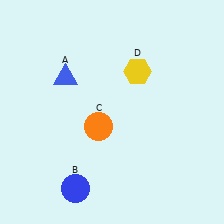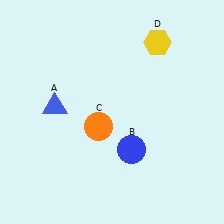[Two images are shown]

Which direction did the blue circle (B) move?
The blue circle (B) moved right.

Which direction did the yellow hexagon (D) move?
The yellow hexagon (D) moved up.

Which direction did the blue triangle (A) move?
The blue triangle (A) moved down.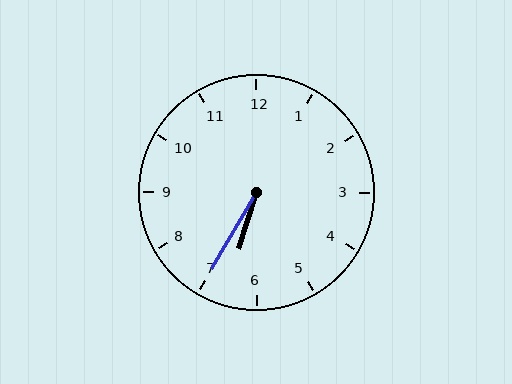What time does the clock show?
6:35.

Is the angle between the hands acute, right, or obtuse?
It is acute.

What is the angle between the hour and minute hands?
Approximately 12 degrees.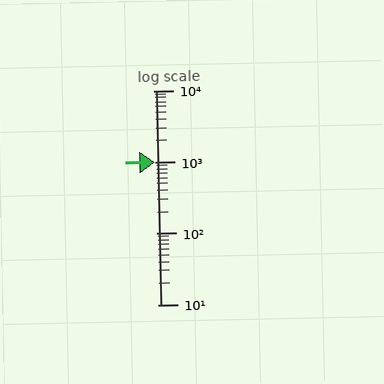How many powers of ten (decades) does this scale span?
The scale spans 3 decades, from 10 to 10000.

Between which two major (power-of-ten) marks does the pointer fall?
The pointer is between 1000 and 10000.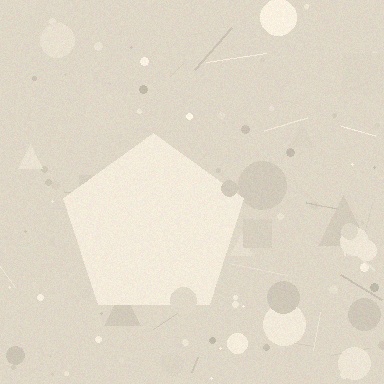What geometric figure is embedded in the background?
A pentagon is embedded in the background.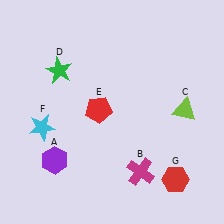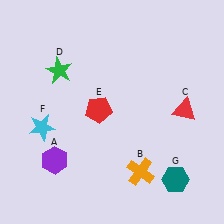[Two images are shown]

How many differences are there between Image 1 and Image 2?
There are 3 differences between the two images.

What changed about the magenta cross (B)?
In Image 1, B is magenta. In Image 2, it changed to orange.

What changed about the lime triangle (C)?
In Image 1, C is lime. In Image 2, it changed to red.